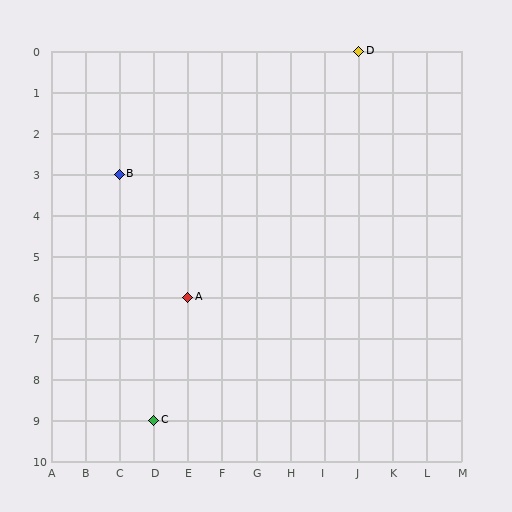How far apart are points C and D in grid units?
Points C and D are 6 columns and 9 rows apart (about 10.8 grid units diagonally).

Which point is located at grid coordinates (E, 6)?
Point A is at (E, 6).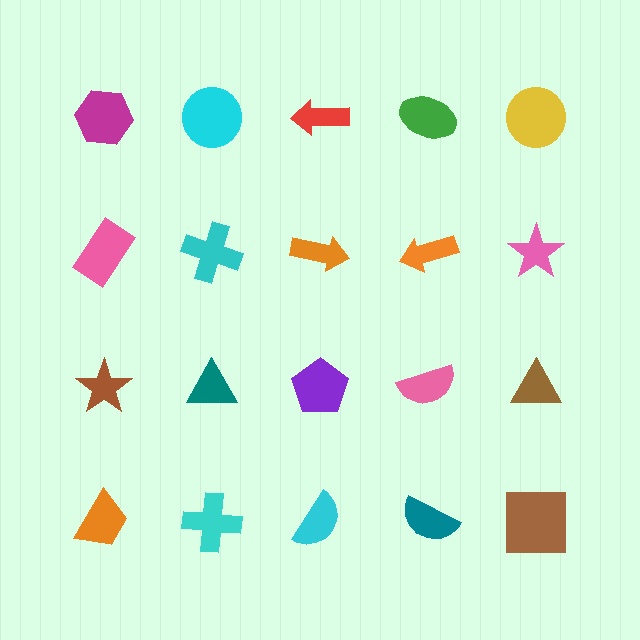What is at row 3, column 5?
A brown triangle.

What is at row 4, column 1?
An orange trapezoid.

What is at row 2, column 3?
An orange arrow.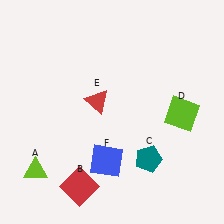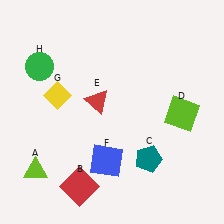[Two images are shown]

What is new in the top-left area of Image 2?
A yellow diamond (G) was added in the top-left area of Image 2.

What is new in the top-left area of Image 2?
A green circle (H) was added in the top-left area of Image 2.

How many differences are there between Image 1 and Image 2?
There are 2 differences between the two images.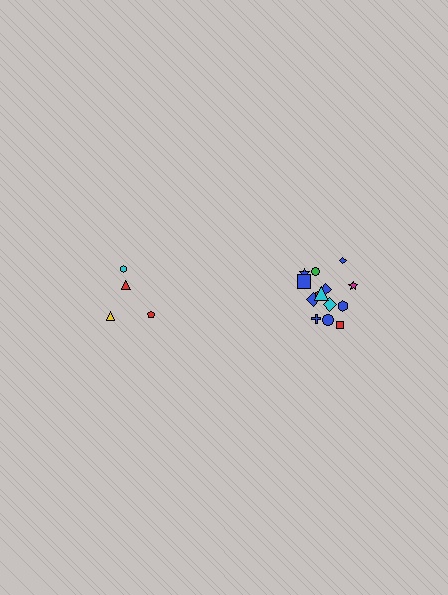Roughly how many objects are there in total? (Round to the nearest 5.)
Roughly 20 objects in total.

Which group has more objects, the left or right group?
The right group.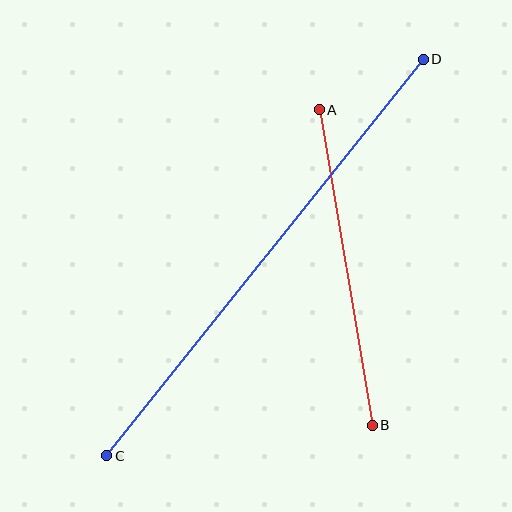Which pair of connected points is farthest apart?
Points C and D are farthest apart.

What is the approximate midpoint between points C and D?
The midpoint is at approximately (265, 257) pixels.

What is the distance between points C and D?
The distance is approximately 507 pixels.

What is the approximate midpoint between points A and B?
The midpoint is at approximately (346, 267) pixels.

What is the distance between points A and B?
The distance is approximately 320 pixels.